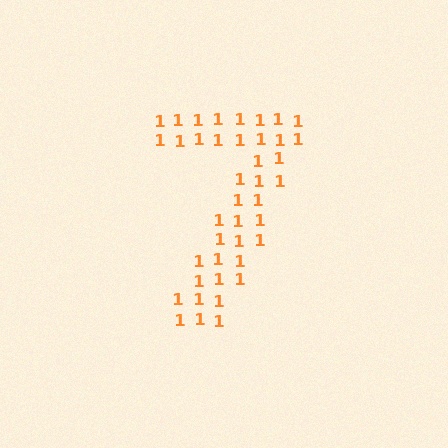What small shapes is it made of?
It is made of small digit 1's.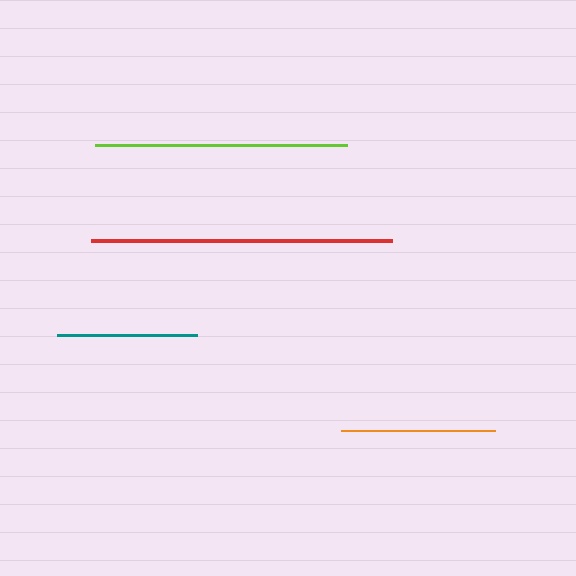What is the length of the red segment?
The red segment is approximately 300 pixels long.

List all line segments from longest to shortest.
From longest to shortest: red, lime, orange, teal.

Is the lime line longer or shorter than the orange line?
The lime line is longer than the orange line.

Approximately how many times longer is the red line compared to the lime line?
The red line is approximately 1.2 times the length of the lime line.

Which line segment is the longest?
The red line is the longest at approximately 300 pixels.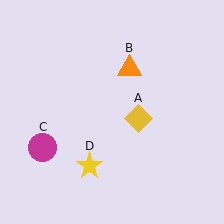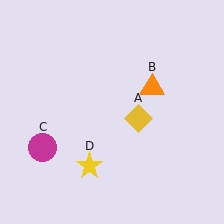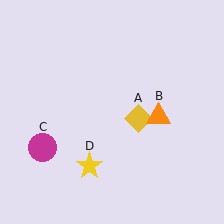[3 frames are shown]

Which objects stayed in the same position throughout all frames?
Yellow diamond (object A) and magenta circle (object C) and yellow star (object D) remained stationary.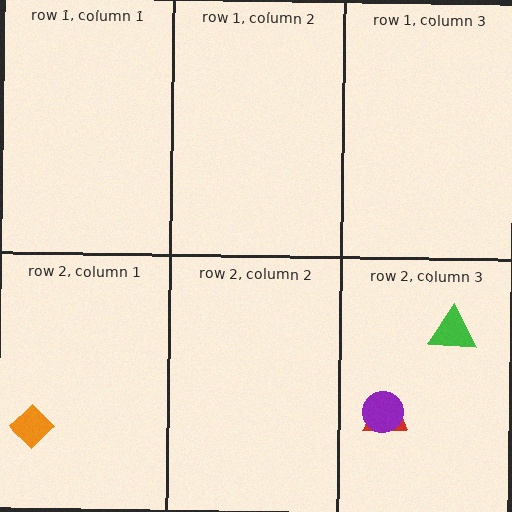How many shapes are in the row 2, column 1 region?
1.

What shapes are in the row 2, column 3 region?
The red trapezoid, the green triangle, the purple circle.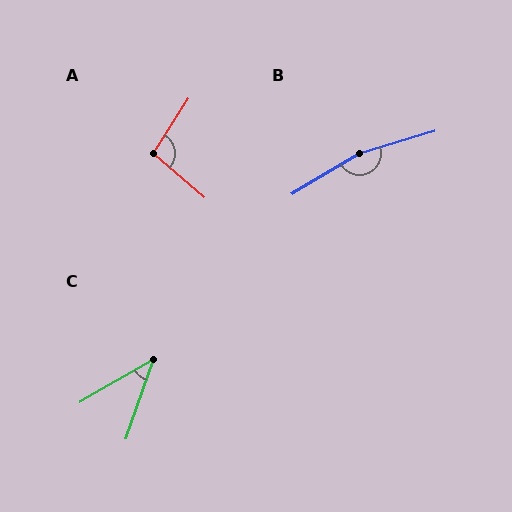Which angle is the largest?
B, at approximately 166 degrees.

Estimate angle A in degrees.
Approximately 99 degrees.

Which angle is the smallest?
C, at approximately 41 degrees.